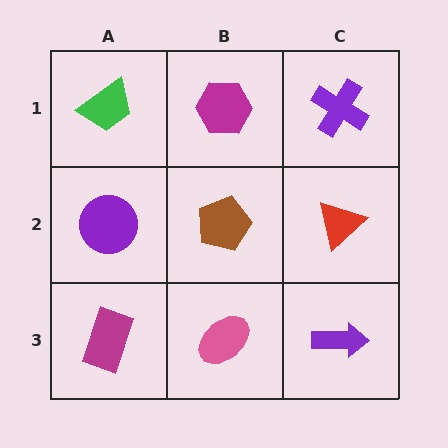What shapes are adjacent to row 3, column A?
A purple circle (row 2, column A), a pink ellipse (row 3, column B).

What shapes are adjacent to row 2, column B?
A magenta hexagon (row 1, column B), a pink ellipse (row 3, column B), a purple circle (row 2, column A), a red triangle (row 2, column C).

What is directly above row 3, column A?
A purple circle.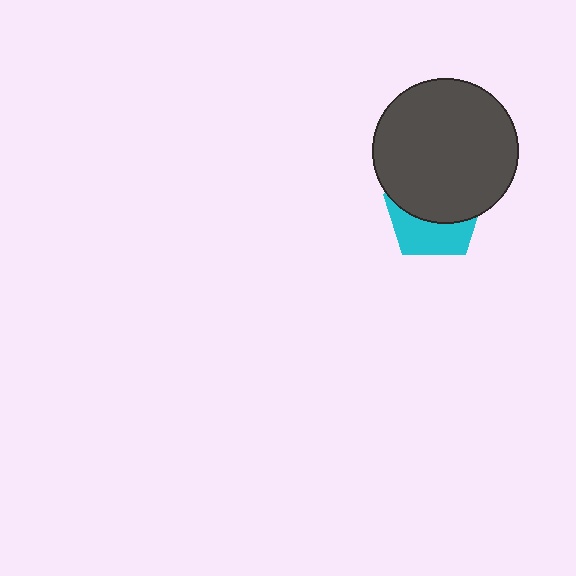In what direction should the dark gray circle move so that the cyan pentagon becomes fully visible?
The dark gray circle should move up. That is the shortest direction to clear the overlap and leave the cyan pentagon fully visible.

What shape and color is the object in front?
The object in front is a dark gray circle.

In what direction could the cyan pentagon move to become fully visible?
The cyan pentagon could move down. That would shift it out from behind the dark gray circle entirely.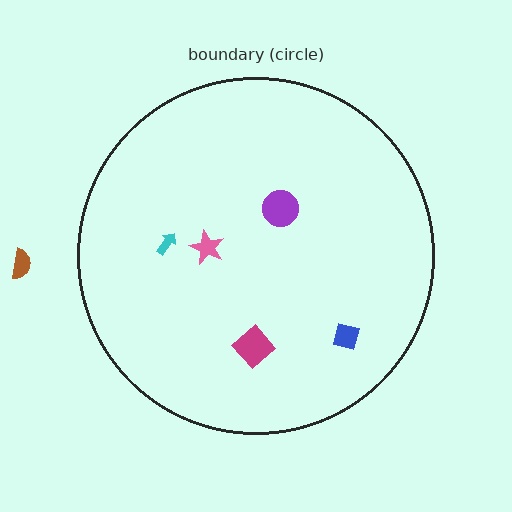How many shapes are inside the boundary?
5 inside, 1 outside.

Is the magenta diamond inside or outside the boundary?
Inside.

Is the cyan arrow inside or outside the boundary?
Inside.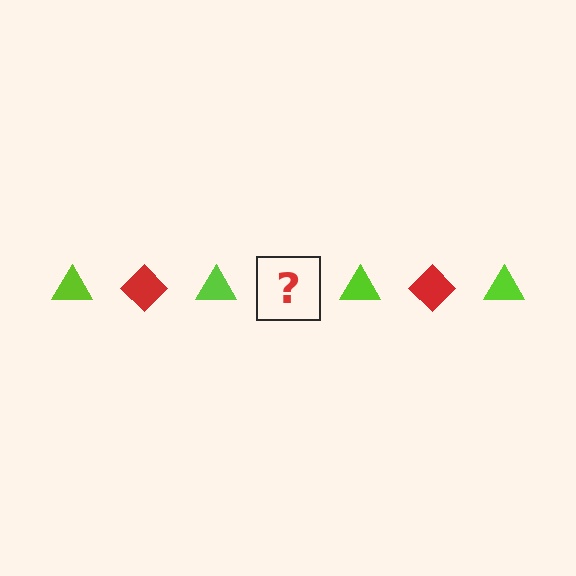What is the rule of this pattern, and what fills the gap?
The rule is that the pattern alternates between lime triangle and red diamond. The gap should be filled with a red diamond.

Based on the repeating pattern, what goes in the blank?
The blank should be a red diamond.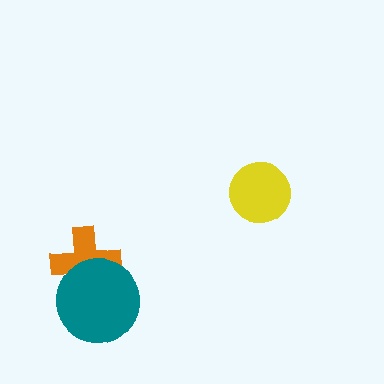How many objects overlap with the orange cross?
1 object overlaps with the orange cross.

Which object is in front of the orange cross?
The teal circle is in front of the orange cross.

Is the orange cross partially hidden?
Yes, it is partially covered by another shape.